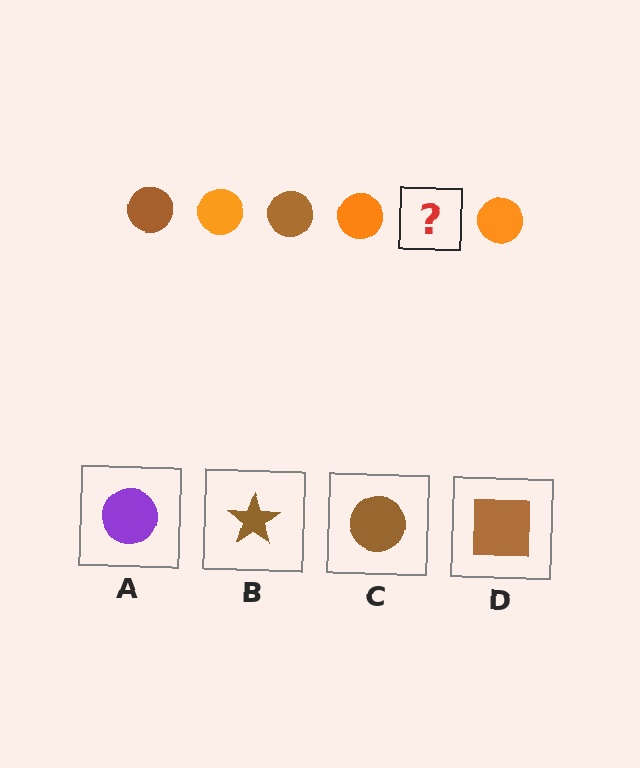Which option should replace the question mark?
Option C.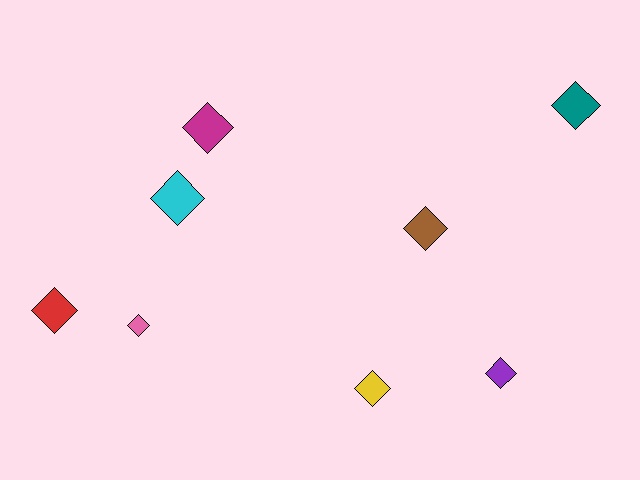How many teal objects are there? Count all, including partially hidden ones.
There is 1 teal object.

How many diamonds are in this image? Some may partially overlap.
There are 8 diamonds.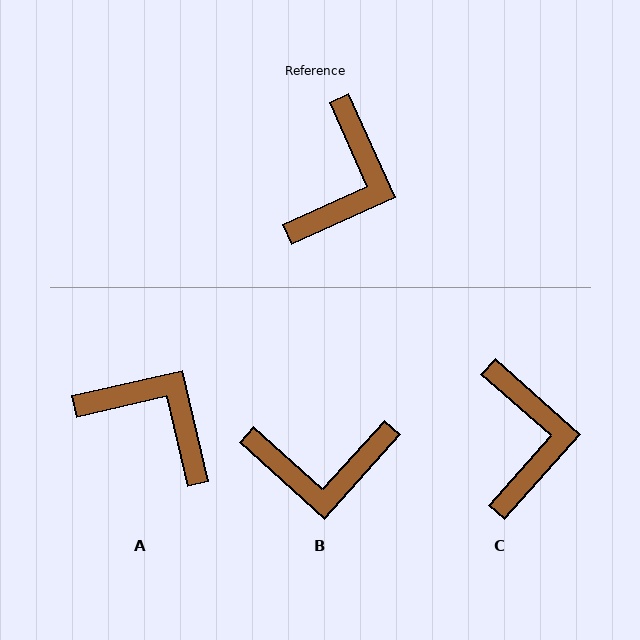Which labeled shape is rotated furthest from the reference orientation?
A, about 79 degrees away.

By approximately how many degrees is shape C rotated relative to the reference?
Approximately 24 degrees counter-clockwise.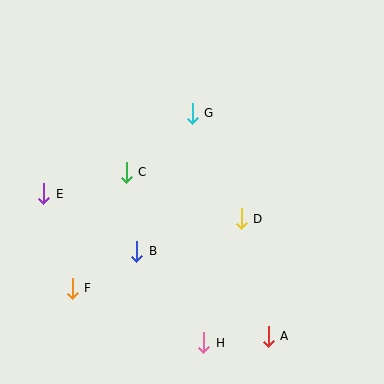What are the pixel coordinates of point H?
Point H is at (204, 343).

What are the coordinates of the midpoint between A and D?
The midpoint between A and D is at (255, 278).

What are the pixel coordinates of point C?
Point C is at (126, 172).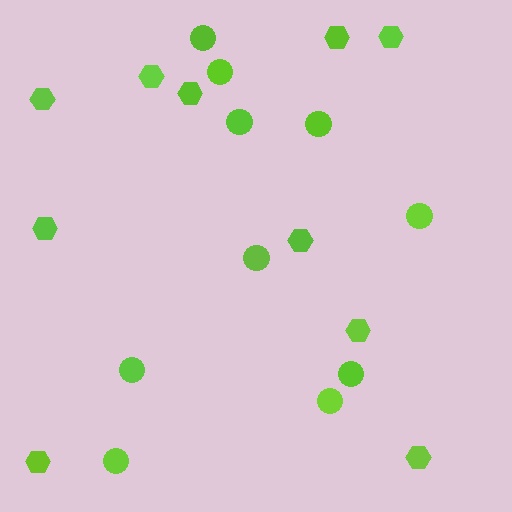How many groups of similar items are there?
There are 2 groups: one group of circles (10) and one group of hexagons (10).